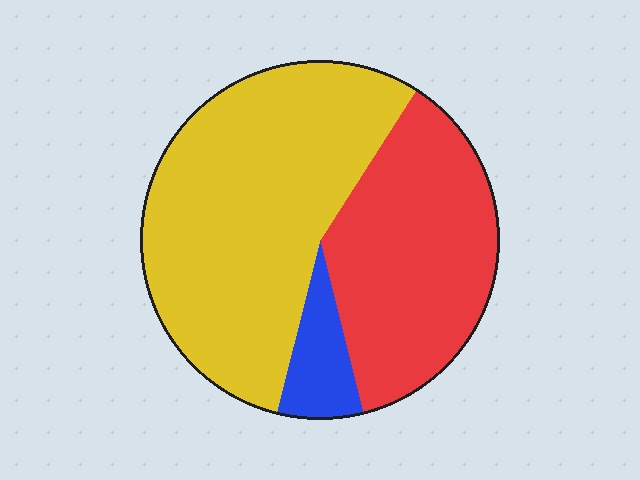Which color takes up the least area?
Blue, at roughly 10%.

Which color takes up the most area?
Yellow, at roughly 55%.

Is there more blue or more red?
Red.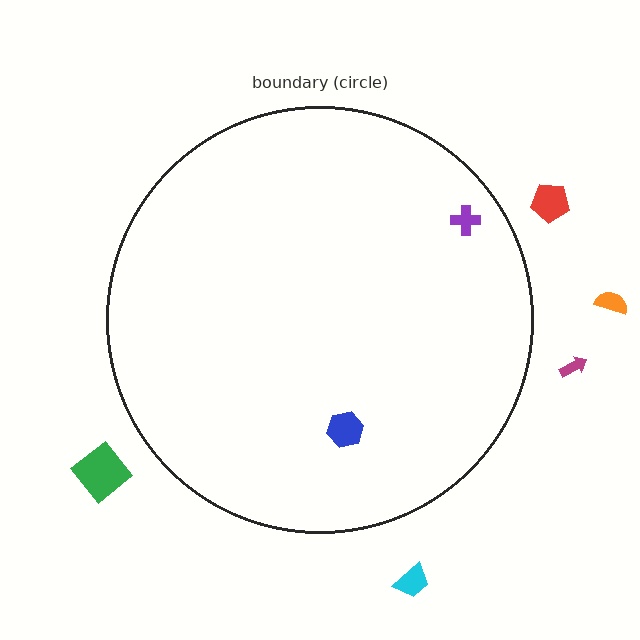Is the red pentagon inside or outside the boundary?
Outside.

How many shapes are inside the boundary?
2 inside, 5 outside.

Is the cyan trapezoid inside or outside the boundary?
Outside.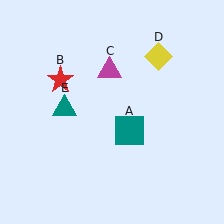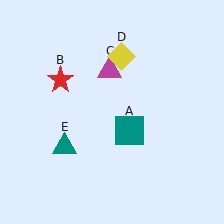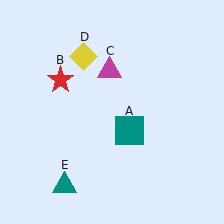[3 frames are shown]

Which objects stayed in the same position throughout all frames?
Teal square (object A) and red star (object B) and magenta triangle (object C) remained stationary.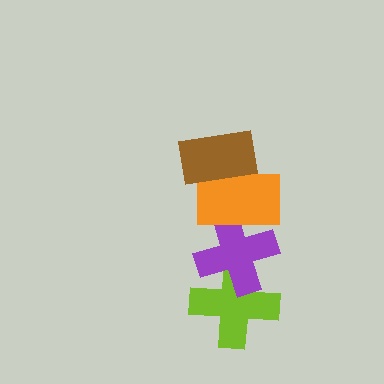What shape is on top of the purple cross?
The orange rectangle is on top of the purple cross.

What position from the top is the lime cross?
The lime cross is 4th from the top.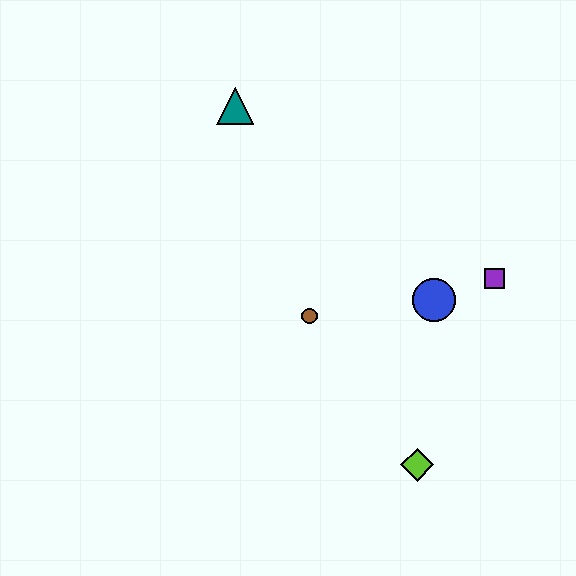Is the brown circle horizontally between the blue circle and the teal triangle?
Yes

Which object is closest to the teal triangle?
The brown circle is closest to the teal triangle.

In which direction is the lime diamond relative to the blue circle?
The lime diamond is below the blue circle.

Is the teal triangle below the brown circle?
No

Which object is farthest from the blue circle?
The teal triangle is farthest from the blue circle.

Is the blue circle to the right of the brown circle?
Yes